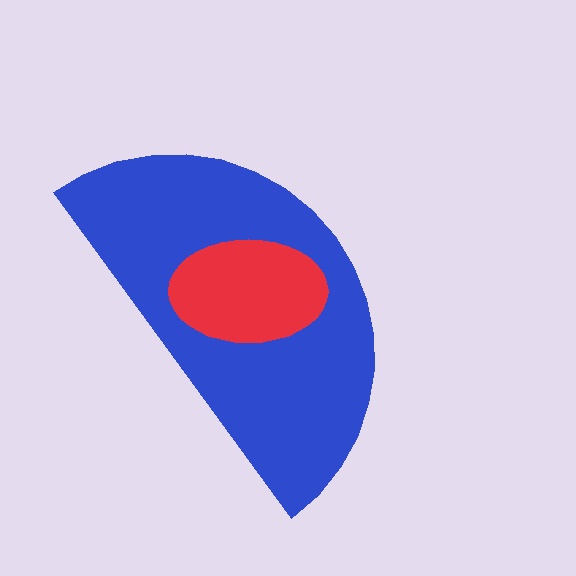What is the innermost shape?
The red ellipse.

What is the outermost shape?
The blue semicircle.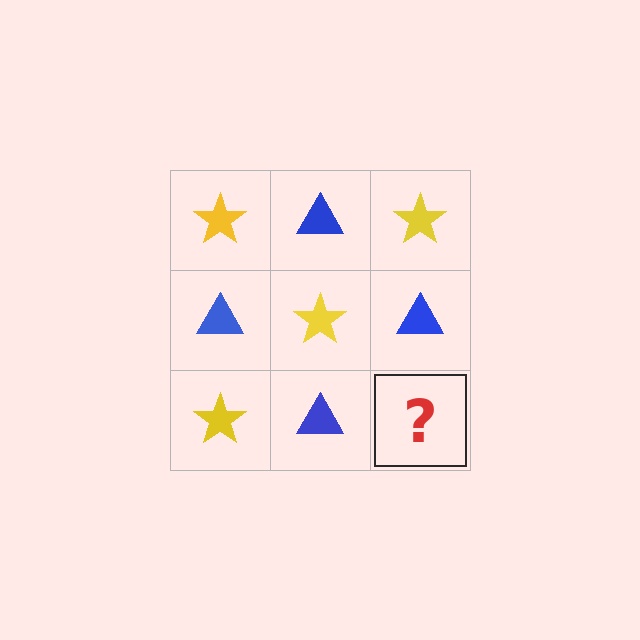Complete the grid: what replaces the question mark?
The question mark should be replaced with a yellow star.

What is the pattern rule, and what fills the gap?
The rule is that it alternates yellow star and blue triangle in a checkerboard pattern. The gap should be filled with a yellow star.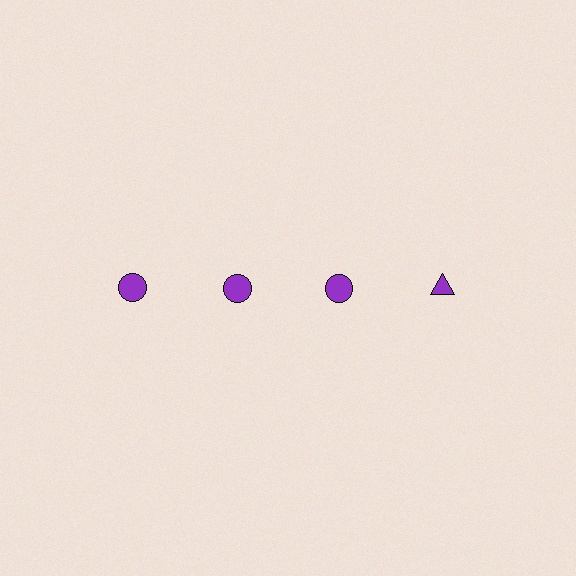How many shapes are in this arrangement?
There are 4 shapes arranged in a grid pattern.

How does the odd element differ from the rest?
It has a different shape: triangle instead of circle.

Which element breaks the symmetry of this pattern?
The purple triangle in the top row, second from right column breaks the symmetry. All other shapes are purple circles.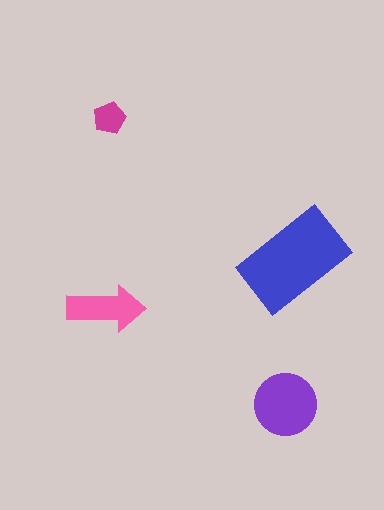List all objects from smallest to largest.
The magenta pentagon, the pink arrow, the purple circle, the blue rectangle.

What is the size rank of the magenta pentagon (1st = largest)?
4th.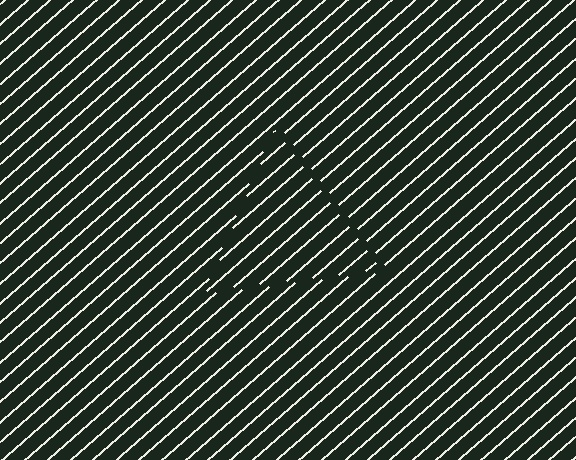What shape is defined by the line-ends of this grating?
An illusory triangle. The interior of the shape contains the same grating, shifted by half a period — the contour is defined by the phase discontinuity where line-ends from the inner and outer gratings abut.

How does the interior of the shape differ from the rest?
The interior of the shape contains the same grating, shifted by half a period — the contour is defined by the phase discontinuity where line-ends from the inner and outer gratings abut.